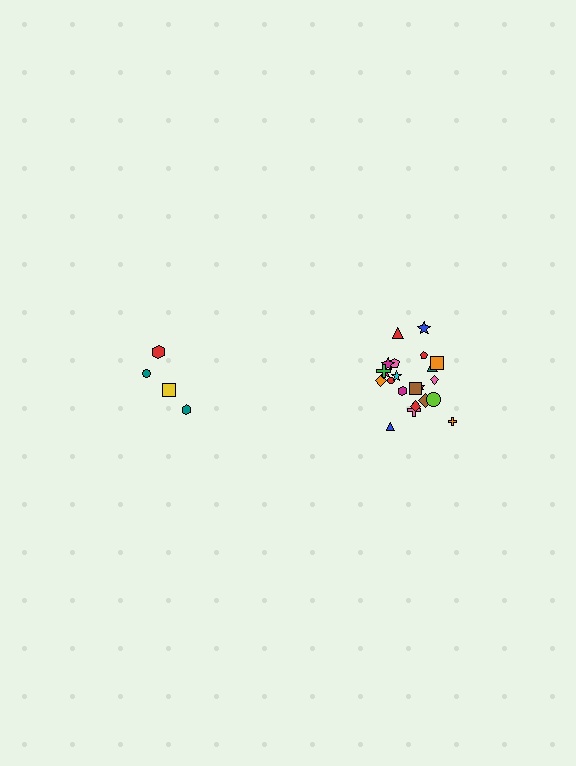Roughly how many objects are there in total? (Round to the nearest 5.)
Roughly 25 objects in total.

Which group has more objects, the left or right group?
The right group.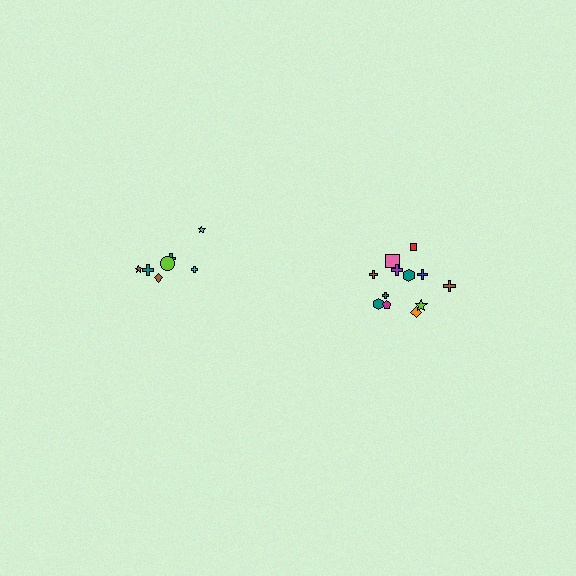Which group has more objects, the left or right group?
The right group.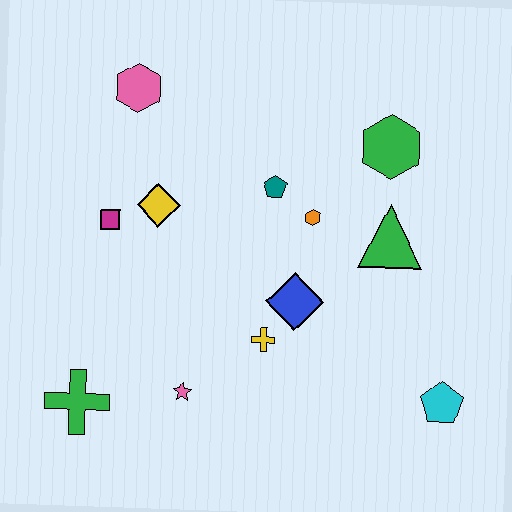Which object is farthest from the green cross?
The green hexagon is farthest from the green cross.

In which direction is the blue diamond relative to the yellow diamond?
The blue diamond is to the right of the yellow diamond.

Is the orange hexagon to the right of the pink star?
Yes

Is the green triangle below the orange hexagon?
Yes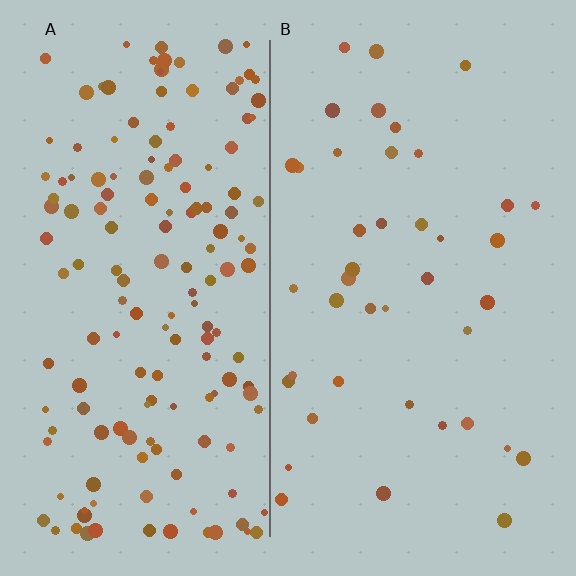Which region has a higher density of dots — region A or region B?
A (the left).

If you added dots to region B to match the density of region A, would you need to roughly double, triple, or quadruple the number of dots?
Approximately quadruple.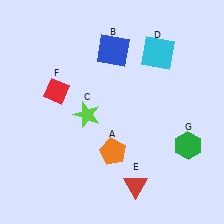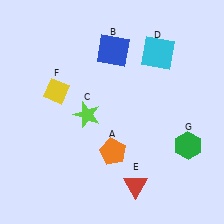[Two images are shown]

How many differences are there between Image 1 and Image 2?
There is 1 difference between the two images.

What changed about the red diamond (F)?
In Image 1, F is red. In Image 2, it changed to yellow.